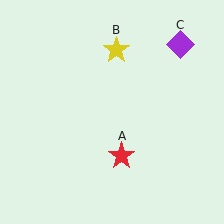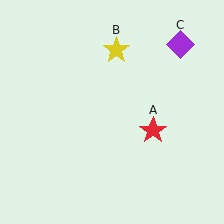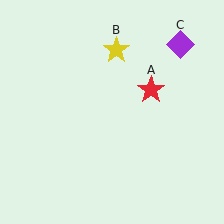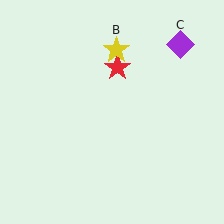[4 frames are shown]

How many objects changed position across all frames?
1 object changed position: red star (object A).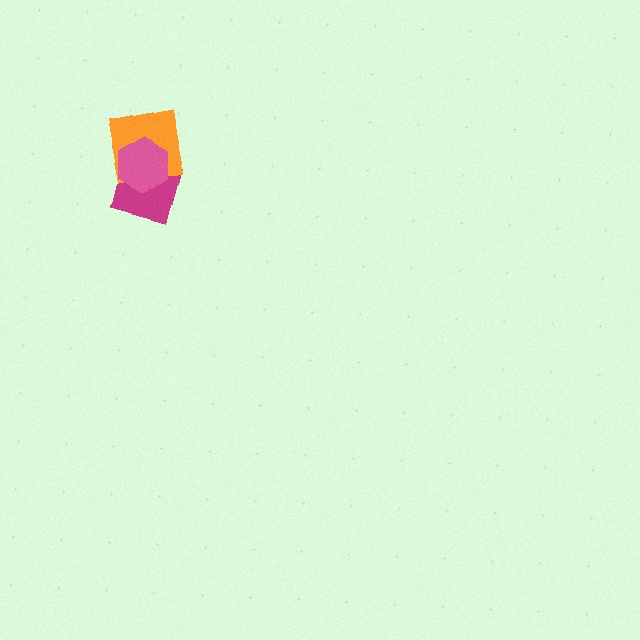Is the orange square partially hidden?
Yes, it is partially covered by another shape.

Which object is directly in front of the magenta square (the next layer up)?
The orange square is directly in front of the magenta square.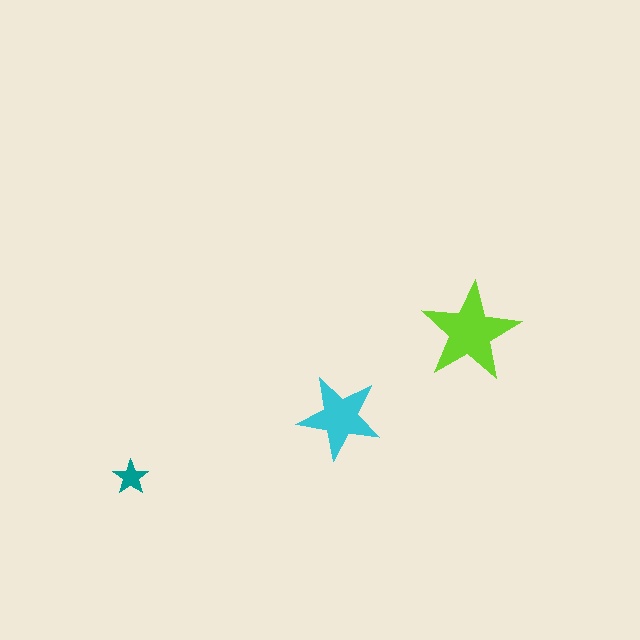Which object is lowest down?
The teal star is bottommost.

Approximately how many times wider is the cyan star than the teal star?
About 2.5 times wider.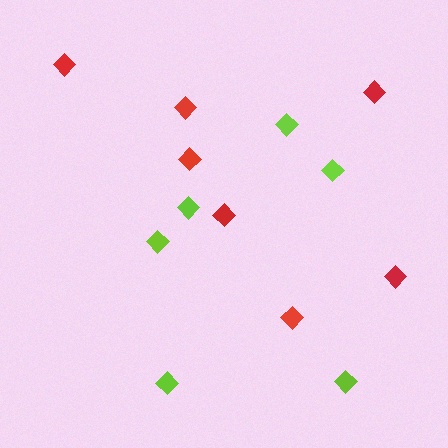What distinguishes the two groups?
There are 2 groups: one group of lime diamonds (6) and one group of red diamonds (7).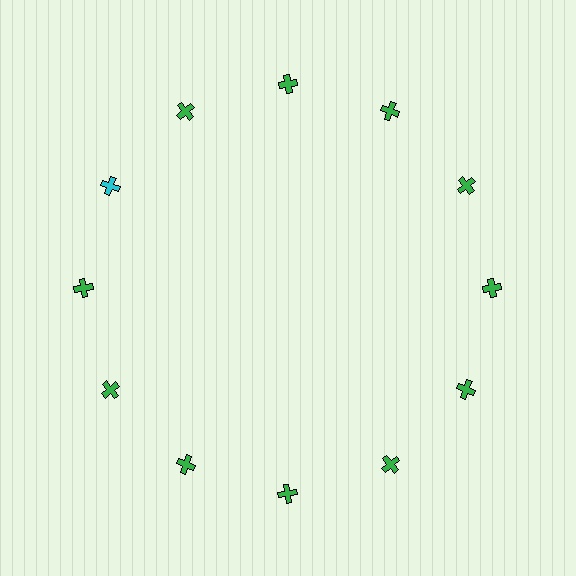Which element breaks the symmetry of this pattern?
The cyan cross at roughly the 10 o'clock position breaks the symmetry. All other shapes are green crosses.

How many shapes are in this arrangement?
There are 12 shapes arranged in a ring pattern.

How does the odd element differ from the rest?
It has a different color: cyan instead of green.